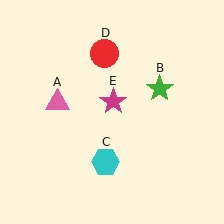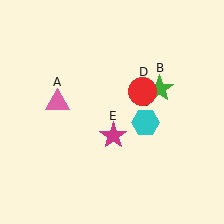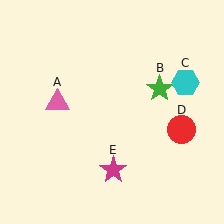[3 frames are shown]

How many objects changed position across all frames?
3 objects changed position: cyan hexagon (object C), red circle (object D), magenta star (object E).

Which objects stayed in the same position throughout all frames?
Pink triangle (object A) and green star (object B) remained stationary.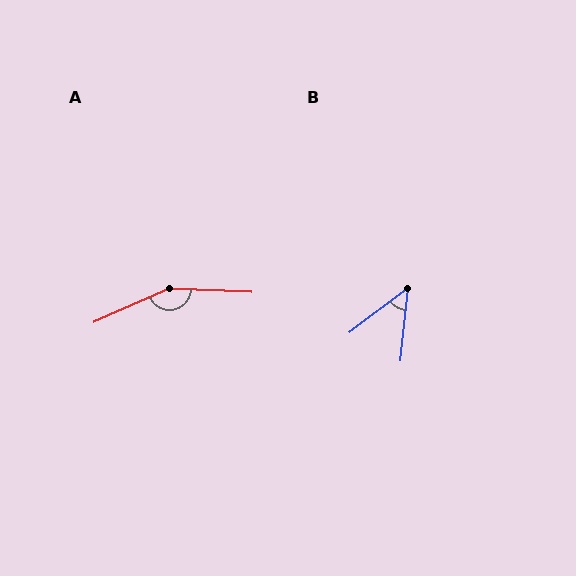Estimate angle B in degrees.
Approximately 46 degrees.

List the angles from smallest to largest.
B (46°), A (154°).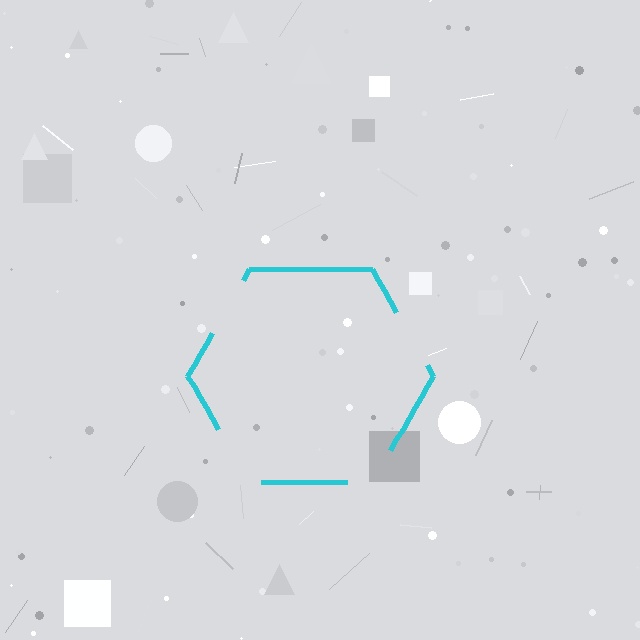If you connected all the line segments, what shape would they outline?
They would outline a hexagon.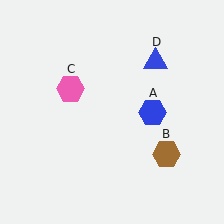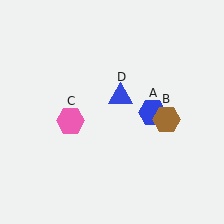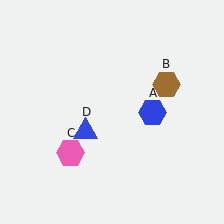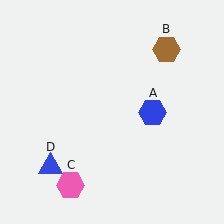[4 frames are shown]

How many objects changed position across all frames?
3 objects changed position: brown hexagon (object B), pink hexagon (object C), blue triangle (object D).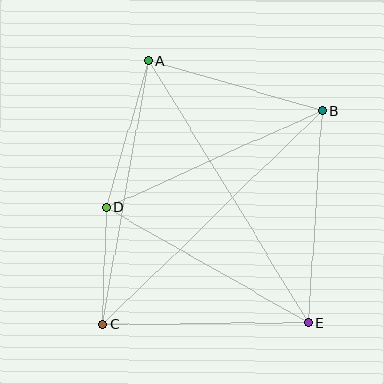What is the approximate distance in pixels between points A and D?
The distance between A and D is approximately 153 pixels.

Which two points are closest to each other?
Points C and D are closest to each other.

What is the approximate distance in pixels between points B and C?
The distance between B and C is approximately 306 pixels.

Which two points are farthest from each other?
Points A and E are farthest from each other.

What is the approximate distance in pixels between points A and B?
The distance between A and B is approximately 181 pixels.